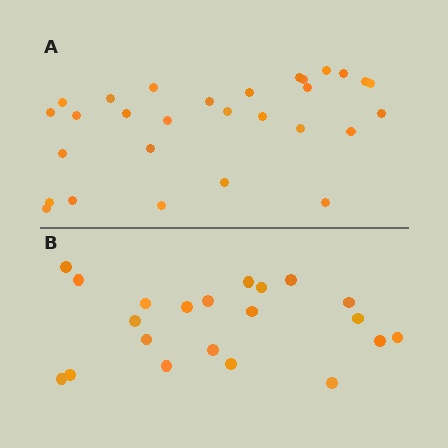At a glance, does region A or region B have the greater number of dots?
Region A (the top region) has more dots.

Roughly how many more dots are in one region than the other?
Region A has roughly 8 or so more dots than region B.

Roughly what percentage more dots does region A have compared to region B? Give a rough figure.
About 40% more.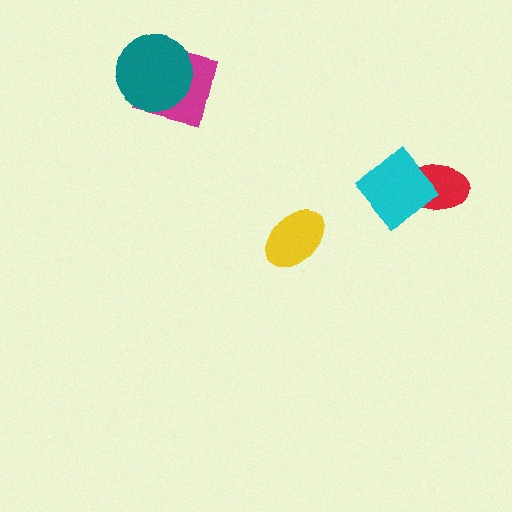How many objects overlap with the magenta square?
1 object overlaps with the magenta square.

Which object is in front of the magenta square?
The teal circle is in front of the magenta square.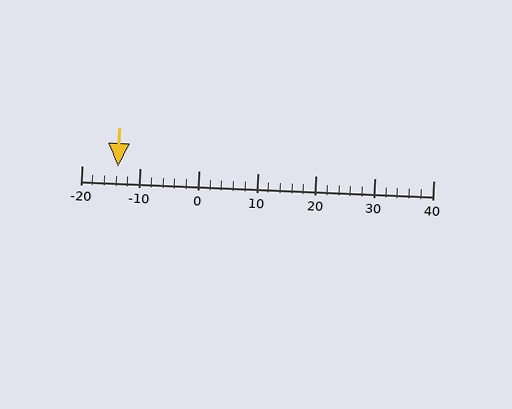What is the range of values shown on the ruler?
The ruler shows values from -20 to 40.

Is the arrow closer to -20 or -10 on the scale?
The arrow is closer to -10.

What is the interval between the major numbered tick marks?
The major tick marks are spaced 10 units apart.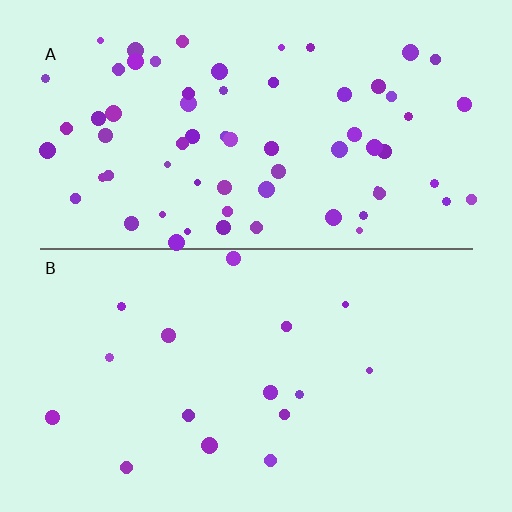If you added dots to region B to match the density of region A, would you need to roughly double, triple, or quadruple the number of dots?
Approximately quadruple.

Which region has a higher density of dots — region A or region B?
A (the top).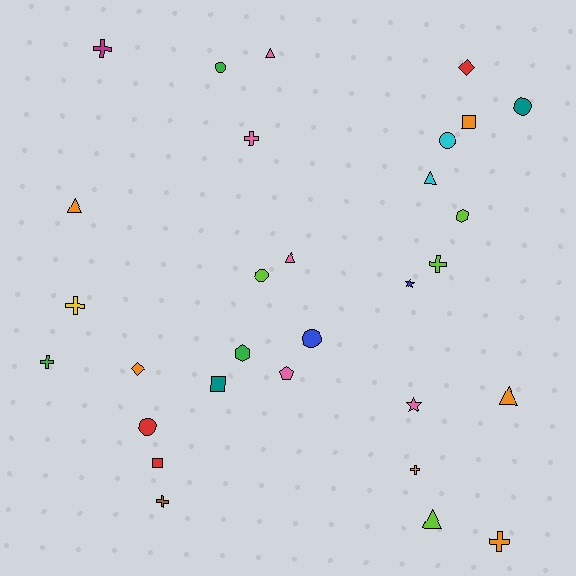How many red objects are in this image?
There are 3 red objects.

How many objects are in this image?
There are 30 objects.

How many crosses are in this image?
There are 8 crosses.